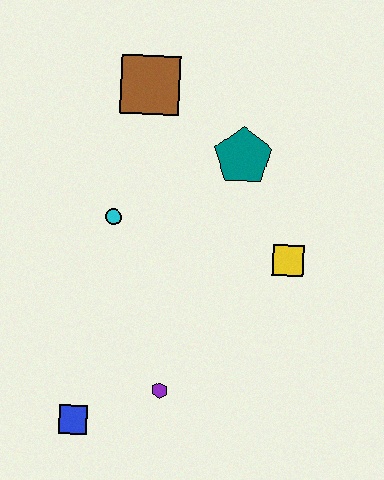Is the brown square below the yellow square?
No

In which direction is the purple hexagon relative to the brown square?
The purple hexagon is below the brown square.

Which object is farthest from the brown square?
The blue square is farthest from the brown square.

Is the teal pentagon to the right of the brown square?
Yes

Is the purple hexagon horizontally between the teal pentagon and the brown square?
Yes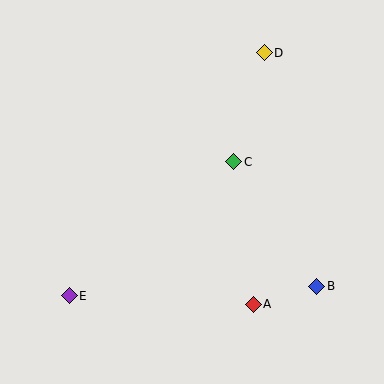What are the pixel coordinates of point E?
Point E is at (69, 296).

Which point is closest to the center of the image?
Point C at (234, 162) is closest to the center.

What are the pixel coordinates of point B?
Point B is at (317, 286).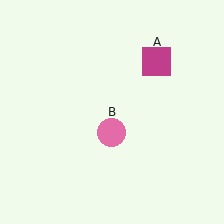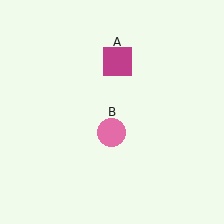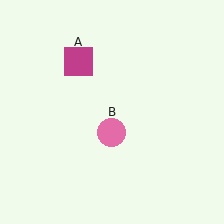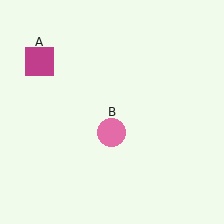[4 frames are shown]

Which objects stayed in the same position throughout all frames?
Pink circle (object B) remained stationary.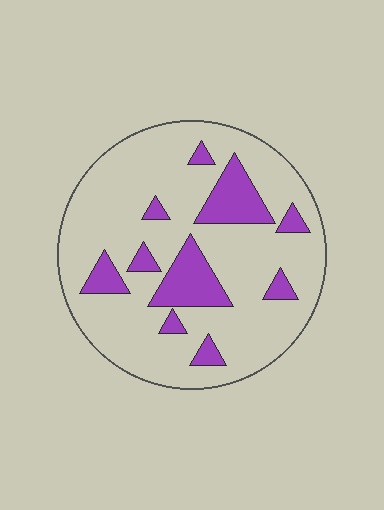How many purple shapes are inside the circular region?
10.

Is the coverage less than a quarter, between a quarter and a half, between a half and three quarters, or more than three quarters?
Less than a quarter.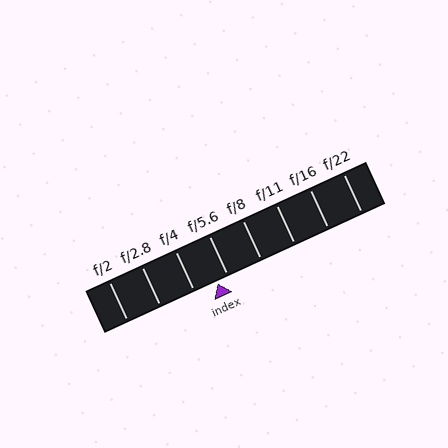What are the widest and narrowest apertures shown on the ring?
The widest aperture shown is f/2 and the narrowest is f/22.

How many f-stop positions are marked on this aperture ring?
There are 8 f-stop positions marked.